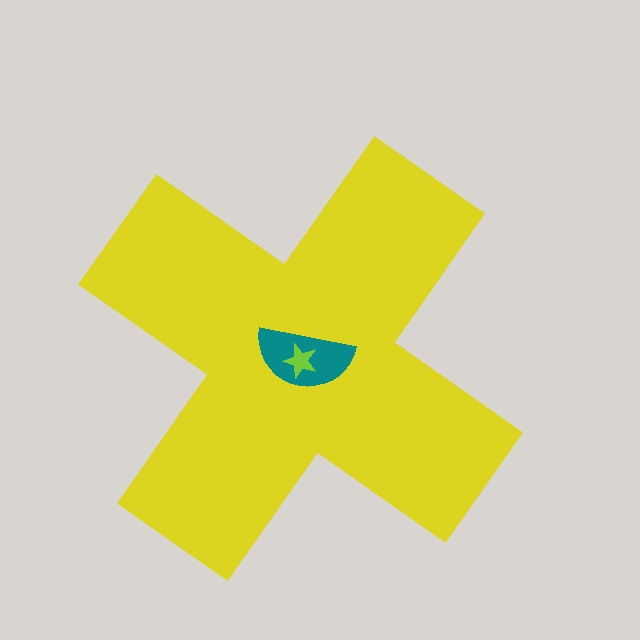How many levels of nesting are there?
3.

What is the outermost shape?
The yellow cross.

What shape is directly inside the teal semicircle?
The lime star.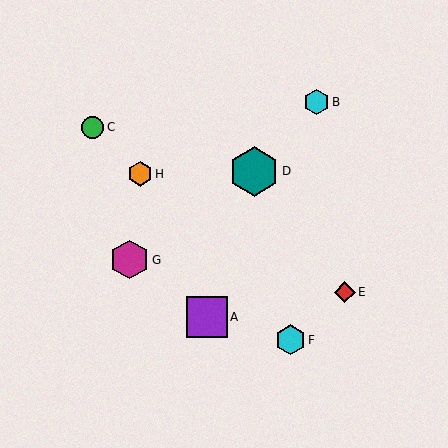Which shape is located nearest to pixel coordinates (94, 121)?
The green circle (labeled C) at (93, 127) is nearest to that location.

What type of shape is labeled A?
Shape A is a purple square.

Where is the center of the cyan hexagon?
The center of the cyan hexagon is at (290, 340).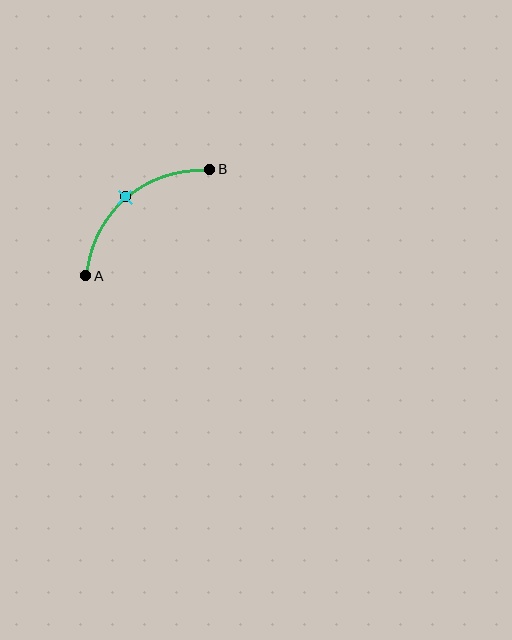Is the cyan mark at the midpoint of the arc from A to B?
Yes. The cyan mark lies on the arc at equal arc-length from both A and B — it is the arc midpoint.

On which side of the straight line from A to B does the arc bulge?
The arc bulges above and to the left of the straight line connecting A and B.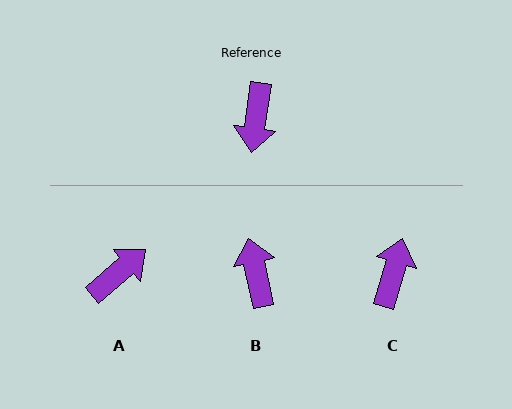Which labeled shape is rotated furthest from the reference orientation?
C, about 172 degrees away.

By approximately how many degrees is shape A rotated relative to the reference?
Approximately 138 degrees counter-clockwise.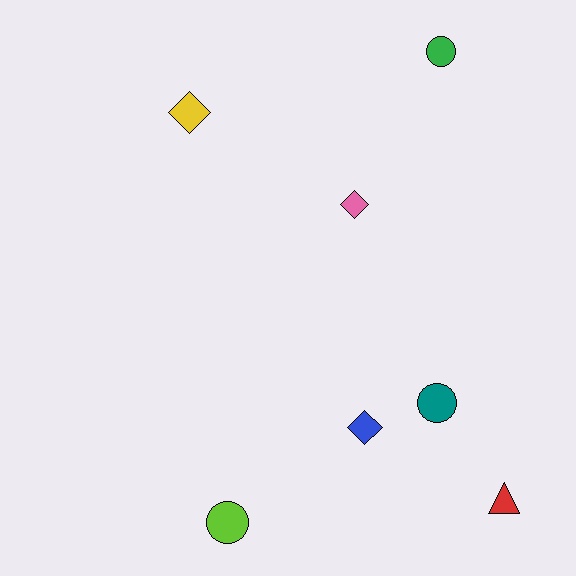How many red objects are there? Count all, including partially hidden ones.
There is 1 red object.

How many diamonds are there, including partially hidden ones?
There are 3 diamonds.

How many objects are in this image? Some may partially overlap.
There are 7 objects.